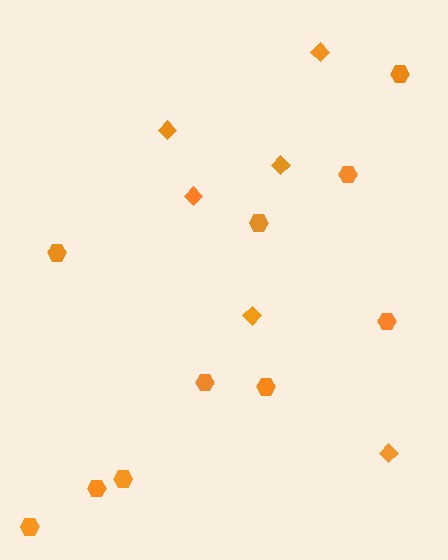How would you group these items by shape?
There are 2 groups: one group of diamonds (6) and one group of hexagons (10).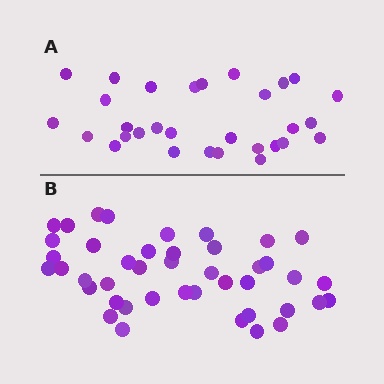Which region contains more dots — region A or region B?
Region B (the bottom region) has more dots.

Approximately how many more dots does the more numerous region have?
Region B has approximately 15 more dots than region A.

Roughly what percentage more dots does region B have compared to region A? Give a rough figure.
About 45% more.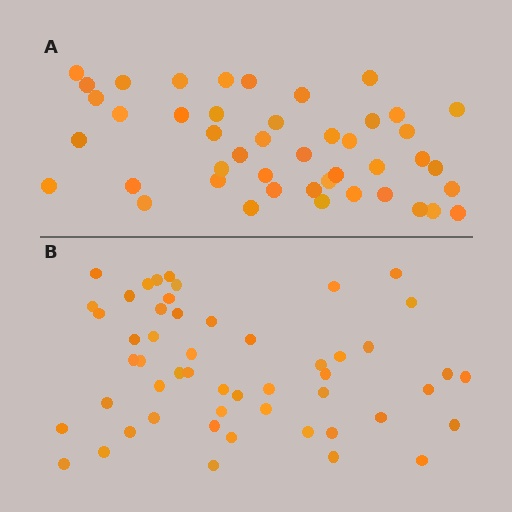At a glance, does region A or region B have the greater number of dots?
Region B (the bottom region) has more dots.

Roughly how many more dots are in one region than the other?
Region B has roughly 8 or so more dots than region A.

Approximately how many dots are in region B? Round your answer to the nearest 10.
About 50 dots. (The exact count is 52, which rounds to 50.)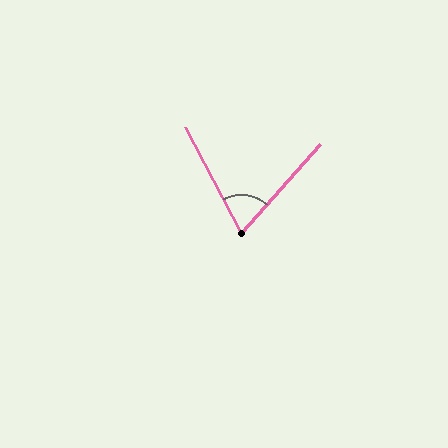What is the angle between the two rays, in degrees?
Approximately 70 degrees.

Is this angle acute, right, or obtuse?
It is acute.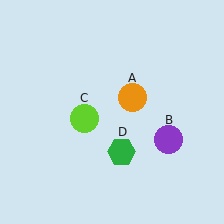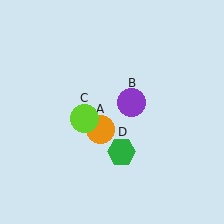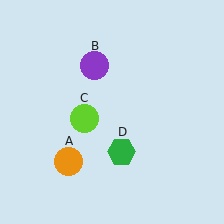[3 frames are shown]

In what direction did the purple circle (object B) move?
The purple circle (object B) moved up and to the left.